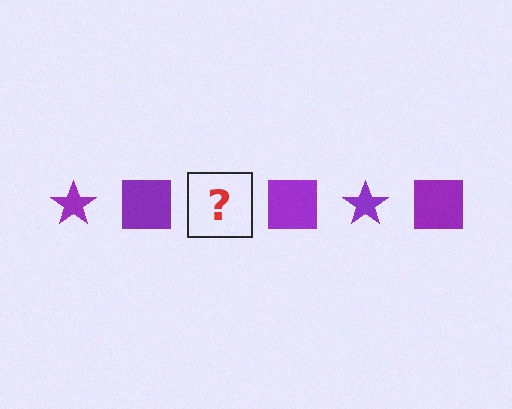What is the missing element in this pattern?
The missing element is a purple star.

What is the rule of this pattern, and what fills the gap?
The rule is that the pattern cycles through star, square shapes in purple. The gap should be filled with a purple star.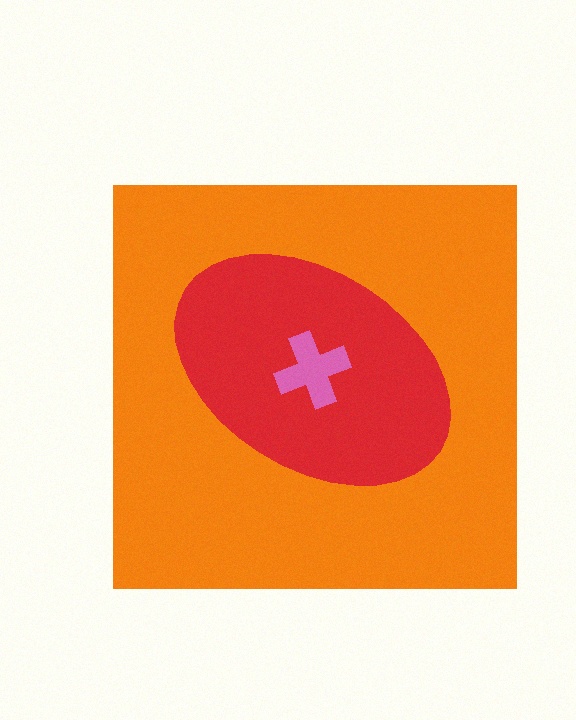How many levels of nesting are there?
3.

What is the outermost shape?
The orange square.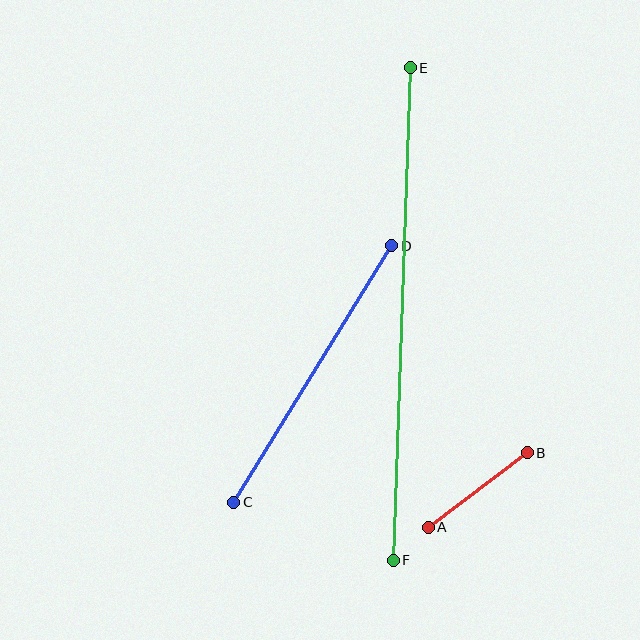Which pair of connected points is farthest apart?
Points E and F are farthest apart.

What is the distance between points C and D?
The distance is approximately 301 pixels.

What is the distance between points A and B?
The distance is approximately 124 pixels.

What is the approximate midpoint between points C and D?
The midpoint is at approximately (313, 374) pixels.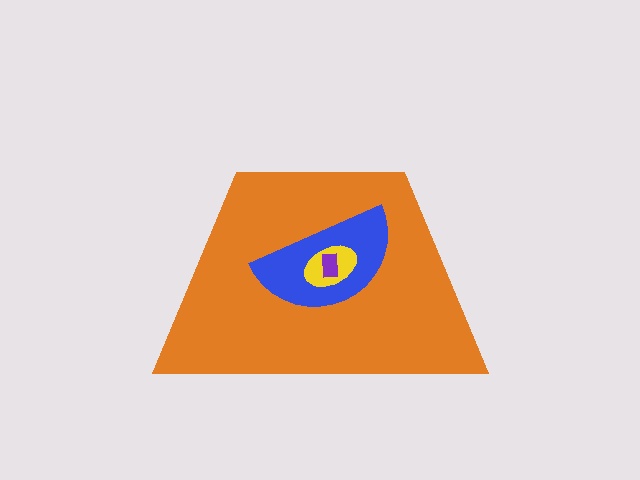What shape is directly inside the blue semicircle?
The yellow ellipse.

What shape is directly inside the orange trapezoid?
The blue semicircle.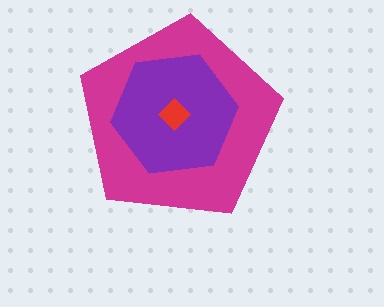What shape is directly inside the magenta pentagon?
The purple hexagon.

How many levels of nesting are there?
3.